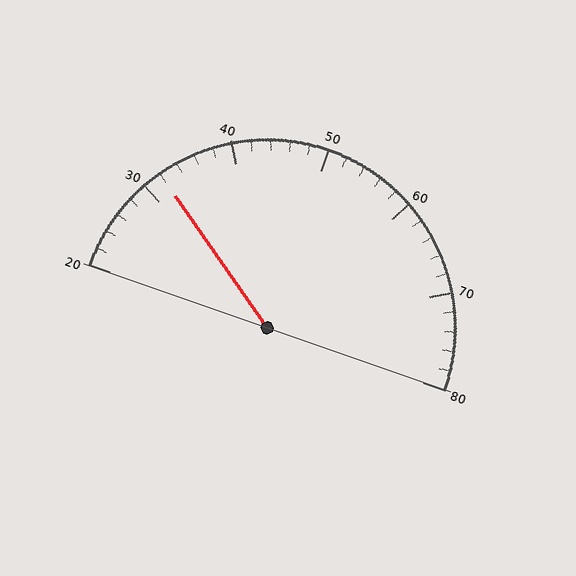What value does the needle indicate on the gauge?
The needle indicates approximately 32.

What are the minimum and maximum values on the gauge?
The gauge ranges from 20 to 80.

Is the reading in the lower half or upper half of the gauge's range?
The reading is in the lower half of the range (20 to 80).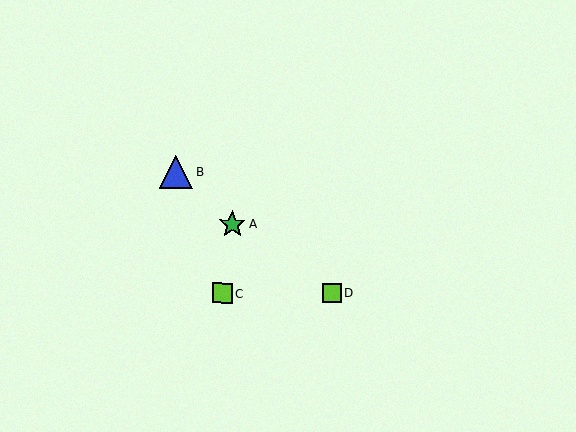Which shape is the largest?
The blue triangle (labeled B) is the largest.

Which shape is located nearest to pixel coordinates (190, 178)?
The blue triangle (labeled B) at (176, 172) is nearest to that location.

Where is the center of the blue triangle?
The center of the blue triangle is at (176, 172).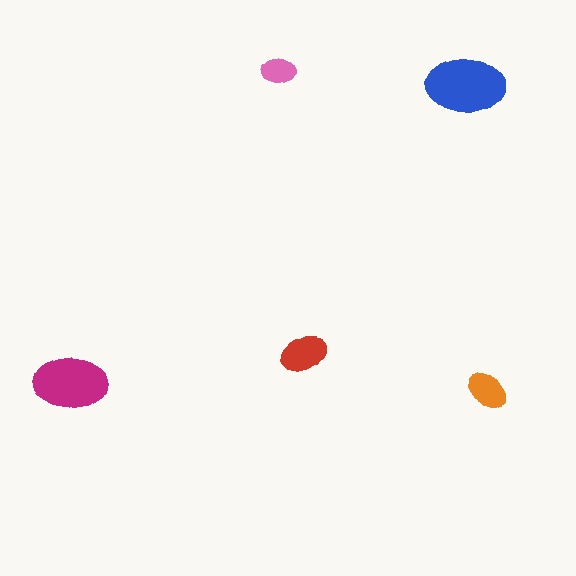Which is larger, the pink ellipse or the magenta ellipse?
The magenta one.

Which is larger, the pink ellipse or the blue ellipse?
The blue one.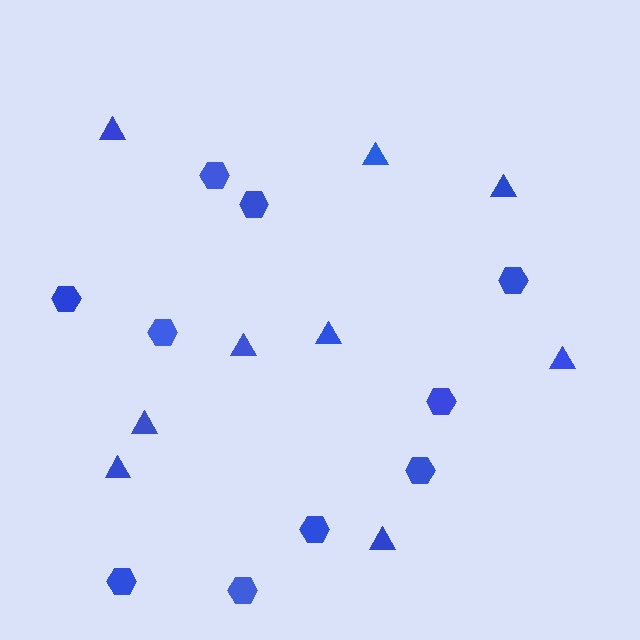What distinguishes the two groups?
There are 2 groups: one group of hexagons (10) and one group of triangles (9).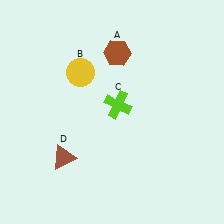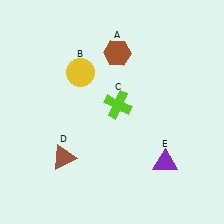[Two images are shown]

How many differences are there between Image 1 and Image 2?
There is 1 difference between the two images.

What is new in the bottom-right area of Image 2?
A purple triangle (E) was added in the bottom-right area of Image 2.